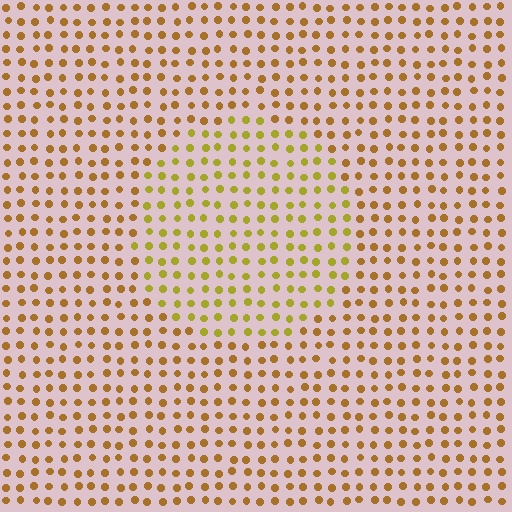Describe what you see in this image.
The image is filled with small brown elements in a uniform arrangement. A circle-shaped region is visible where the elements are tinted to a slightly different hue, forming a subtle color boundary.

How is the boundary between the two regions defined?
The boundary is defined purely by a slight shift in hue (about 27 degrees). Spacing, size, and orientation are identical on both sides.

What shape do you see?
I see a circle.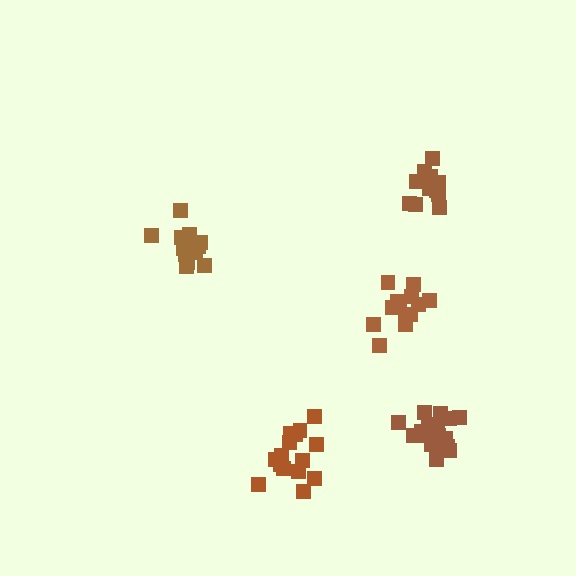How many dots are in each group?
Group 1: 13 dots, Group 2: 14 dots, Group 3: 19 dots, Group 4: 13 dots, Group 5: 15 dots (74 total).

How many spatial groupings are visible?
There are 5 spatial groupings.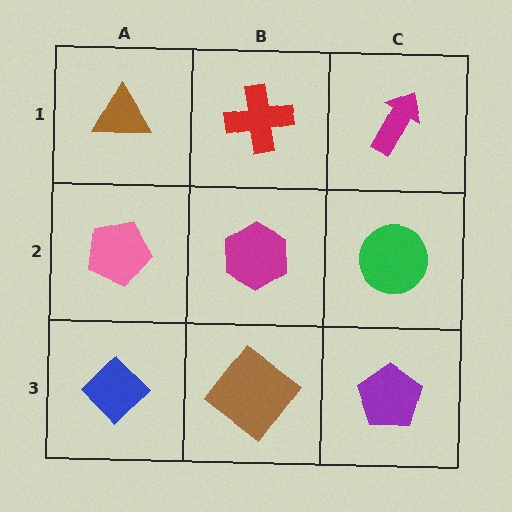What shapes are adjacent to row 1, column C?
A green circle (row 2, column C), a red cross (row 1, column B).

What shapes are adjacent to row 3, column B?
A magenta hexagon (row 2, column B), a blue diamond (row 3, column A), a purple pentagon (row 3, column C).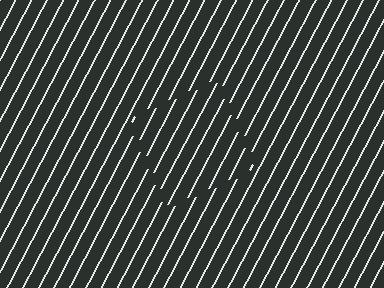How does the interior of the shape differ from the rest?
The interior of the shape contains the same grating, shifted by half a period — the contour is defined by the phase discontinuity where line-ends from the inner and outer gratings abut.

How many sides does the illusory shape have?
4 sides — the line-ends trace a square.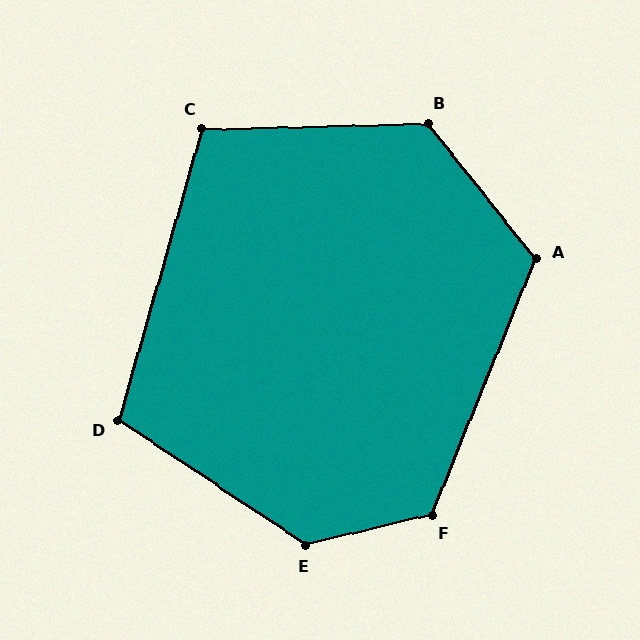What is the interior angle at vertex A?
Approximately 119 degrees (obtuse).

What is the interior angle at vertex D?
Approximately 108 degrees (obtuse).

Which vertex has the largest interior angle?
E, at approximately 133 degrees.